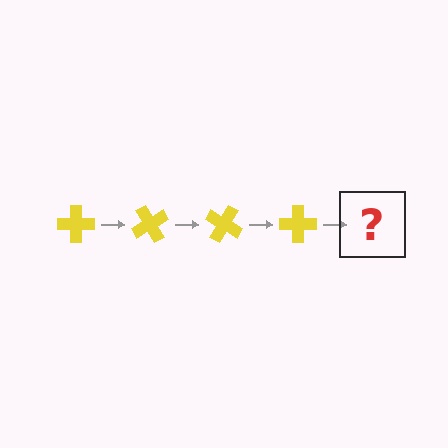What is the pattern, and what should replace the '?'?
The pattern is that the cross rotates 60 degrees each step. The '?' should be a yellow cross rotated 240 degrees.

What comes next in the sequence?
The next element should be a yellow cross rotated 240 degrees.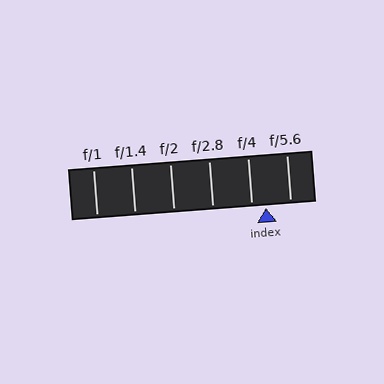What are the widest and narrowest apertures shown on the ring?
The widest aperture shown is f/1 and the narrowest is f/5.6.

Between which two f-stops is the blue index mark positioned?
The index mark is between f/4 and f/5.6.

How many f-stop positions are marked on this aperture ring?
There are 6 f-stop positions marked.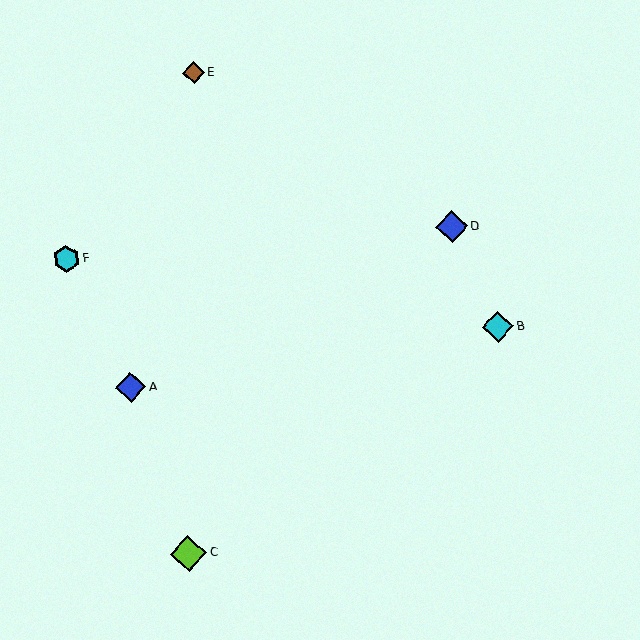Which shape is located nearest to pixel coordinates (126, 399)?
The blue diamond (labeled A) at (131, 388) is nearest to that location.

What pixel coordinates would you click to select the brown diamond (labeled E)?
Click at (193, 73) to select the brown diamond E.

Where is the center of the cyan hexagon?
The center of the cyan hexagon is at (66, 259).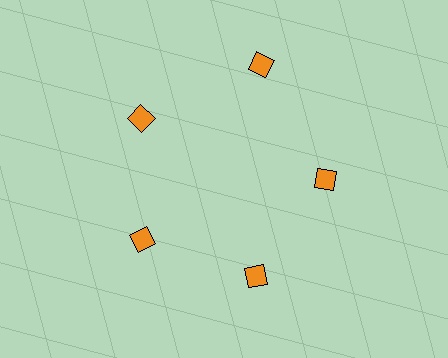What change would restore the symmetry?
The symmetry would be restored by moving it inward, back onto the ring so that all 5 diamonds sit at equal angles and equal distance from the center.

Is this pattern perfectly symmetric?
No. The 5 orange diamonds are arranged in a ring, but one element near the 1 o'clock position is pushed outward from the center, breaking the 5-fold rotational symmetry.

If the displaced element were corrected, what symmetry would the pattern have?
It would have 5-fold rotational symmetry — the pattern would map onto itself every 72 degrees.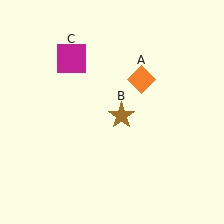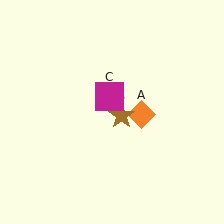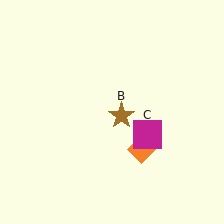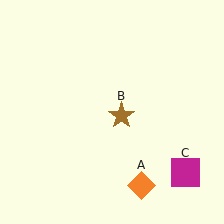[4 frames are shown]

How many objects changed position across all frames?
2 objects changed position: orange diamond (object A), magenta square (object C).